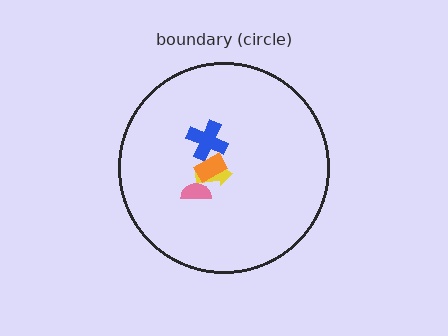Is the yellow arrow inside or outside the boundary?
Inside.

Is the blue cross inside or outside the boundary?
Inside.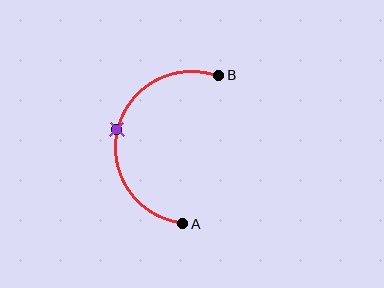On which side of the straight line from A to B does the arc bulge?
The arc bulges to the left of the straight line connecting A and B.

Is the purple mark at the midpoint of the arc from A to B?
Yes. The purple mark lies on the arc at equal arc-length from both A and B — it is the arc midpoint.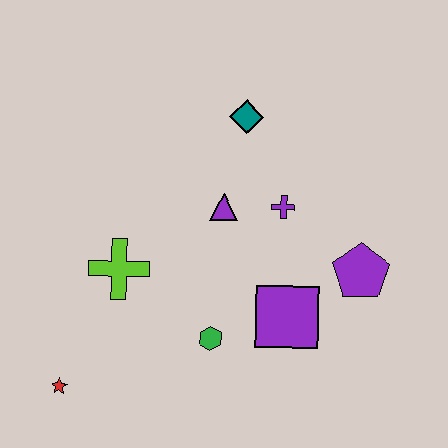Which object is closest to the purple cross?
The purple triangle is closest to the purple cross.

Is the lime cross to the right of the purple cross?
No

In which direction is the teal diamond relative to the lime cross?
The teal diamond is above the lime cross.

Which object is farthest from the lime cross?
The purple pentagon is farthest from the lime cross.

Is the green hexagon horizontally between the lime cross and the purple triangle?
Yes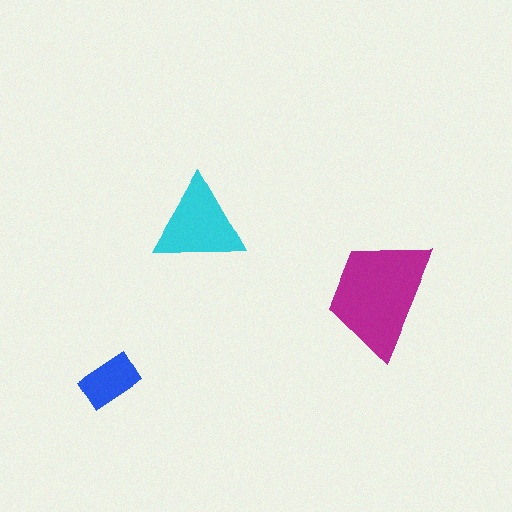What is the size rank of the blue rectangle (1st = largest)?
3rd.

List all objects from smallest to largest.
The blue rectangle, the cyan triangle, the magenta trapezoid.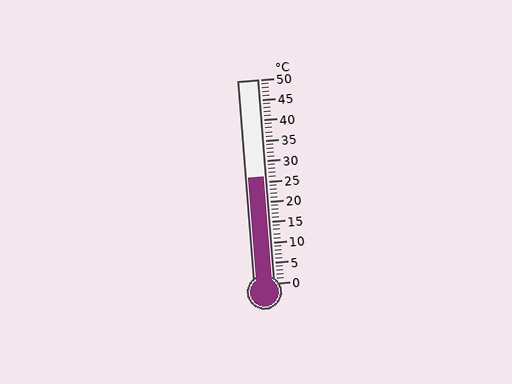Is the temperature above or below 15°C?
The temperature is above 15°C.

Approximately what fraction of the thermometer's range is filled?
The thermometer is filled to approximately 50% of its range.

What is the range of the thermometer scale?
The thermometer scale ranges from 0°C to 50°C.